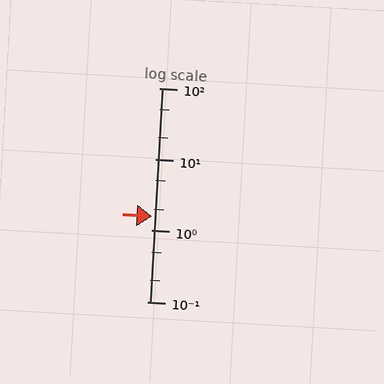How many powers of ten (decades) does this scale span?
The scale spans 3 decades, from 0.1 to 100.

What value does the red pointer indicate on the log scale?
The pointer indicates approximately 1.6.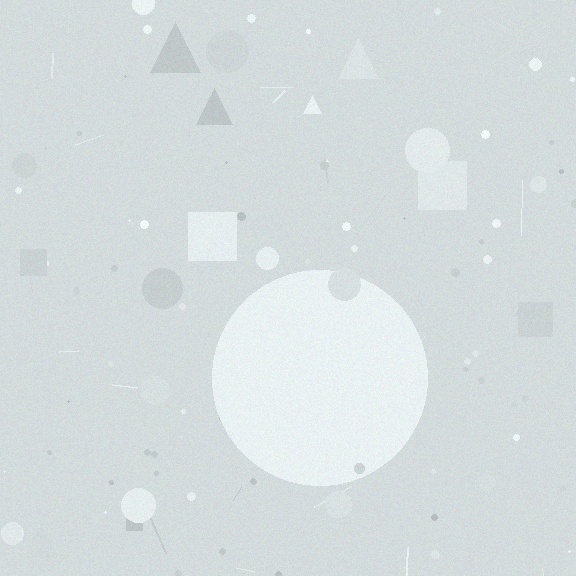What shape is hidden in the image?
A circle is hidden in the image.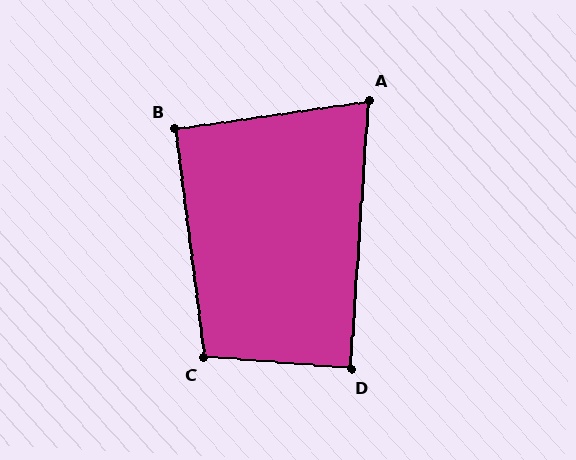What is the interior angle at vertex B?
Approximately 91 degrees (approximately right).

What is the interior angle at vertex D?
Approximately 89 degrees (approximately right).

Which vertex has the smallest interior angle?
A, at approximately 78 degrees.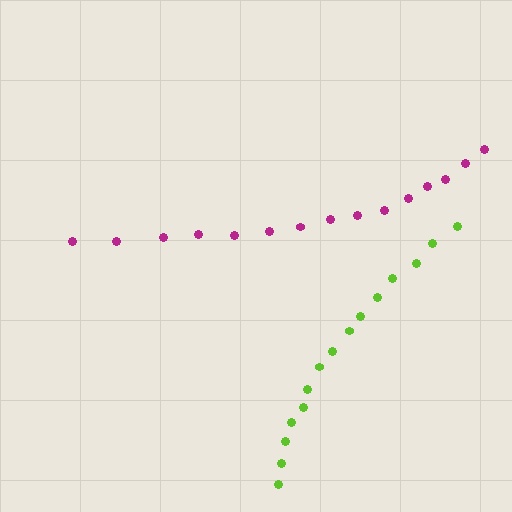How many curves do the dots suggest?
There are 2 distinct paths.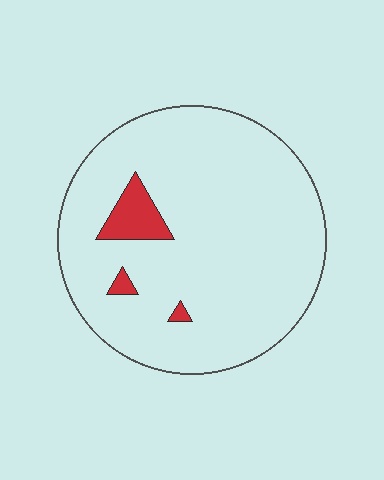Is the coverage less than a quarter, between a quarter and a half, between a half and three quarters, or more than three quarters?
Less than a quarter.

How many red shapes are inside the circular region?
3.